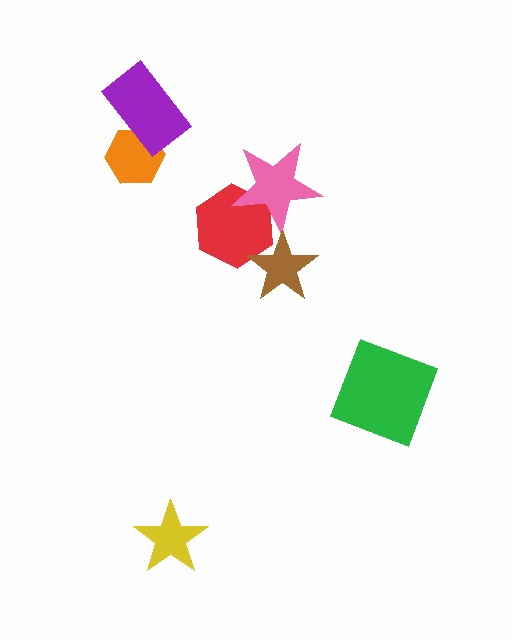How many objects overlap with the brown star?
1 object overlaps with the brown star.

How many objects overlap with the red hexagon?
2 objects overlap with the red hexagon.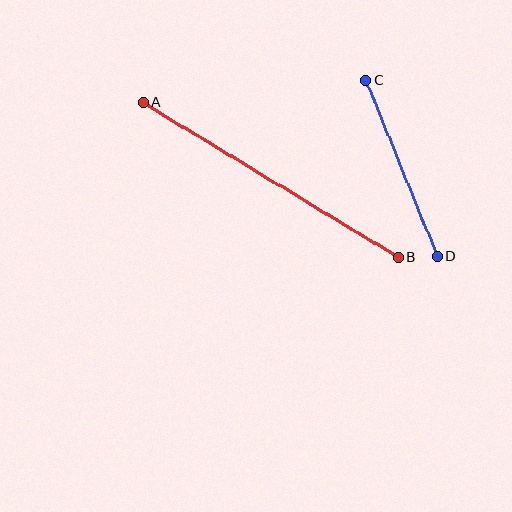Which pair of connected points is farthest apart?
Points A and B are farthest apart.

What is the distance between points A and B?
The distance is approximately 299 pixels.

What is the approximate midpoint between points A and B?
The midpoint is at approximately (271, 180) pixels.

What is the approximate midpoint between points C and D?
The midpoint is at approximately (402, 168) pixels.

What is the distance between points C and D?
The distance is approximately 190 pixels.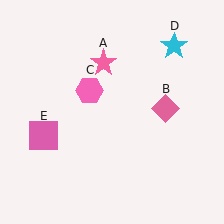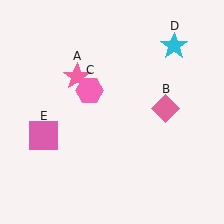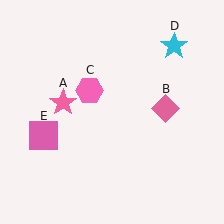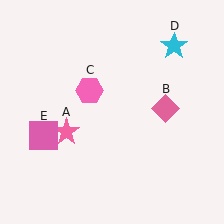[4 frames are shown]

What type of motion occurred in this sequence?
The pink star (object A) rotated counterclockwise around the center of the scene.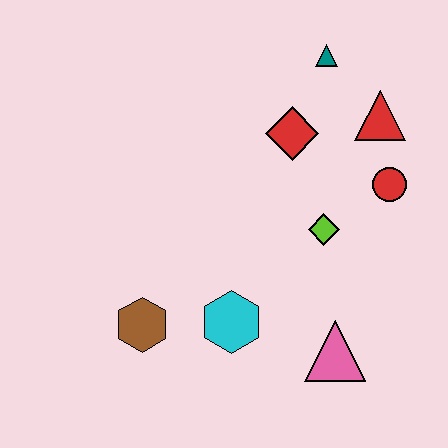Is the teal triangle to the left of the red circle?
Yes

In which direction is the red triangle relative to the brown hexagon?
The red triangle is to the right of the brown hexagon.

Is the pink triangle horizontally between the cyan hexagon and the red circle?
Yes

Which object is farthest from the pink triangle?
The teal triangle is farthest from the pink triangle.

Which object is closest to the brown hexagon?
The cyan hexagon is closest to the brown hexagon.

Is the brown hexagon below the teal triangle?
Yes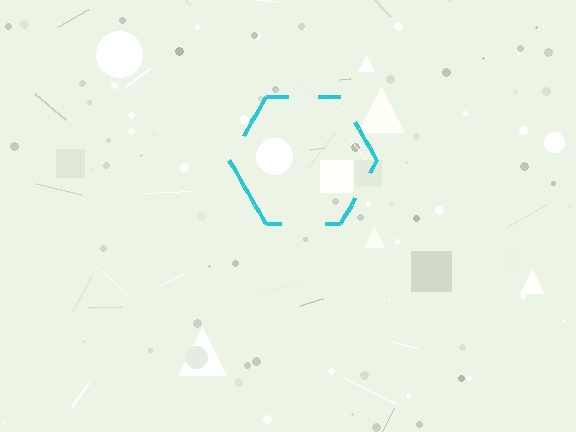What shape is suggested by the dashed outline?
The dashed outline suggests a hexagon.